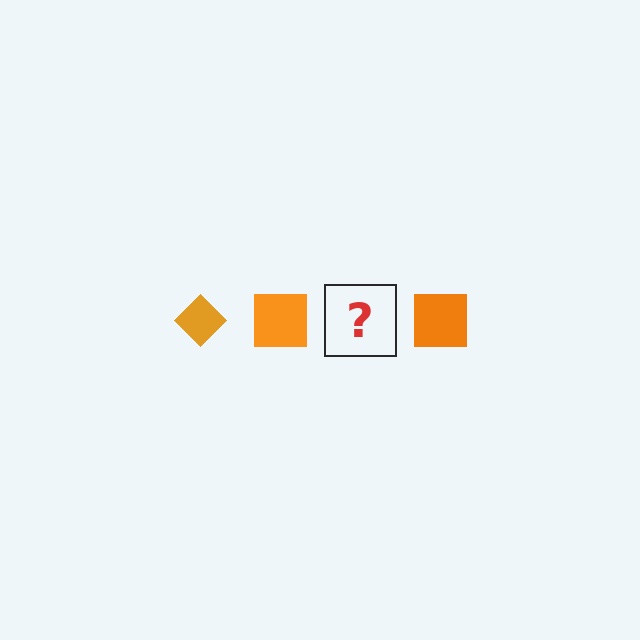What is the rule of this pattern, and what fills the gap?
The rule is that the pattern cycles through diamond, square shapes in orange. The gap should be filled with an orange diamond.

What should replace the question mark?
The question mark should be replaced with an orange diamond.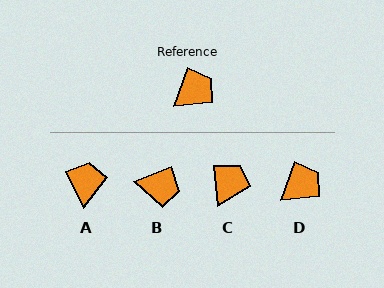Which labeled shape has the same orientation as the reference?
D.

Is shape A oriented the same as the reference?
No, it is off by about 47 degrees.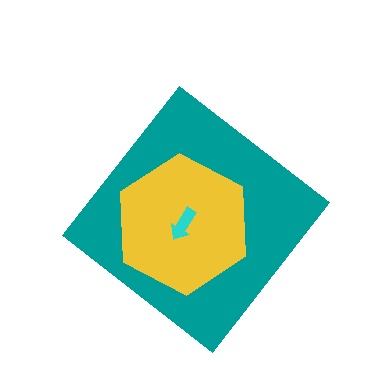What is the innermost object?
The cyan arrow.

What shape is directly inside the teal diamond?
The yellow hexagon.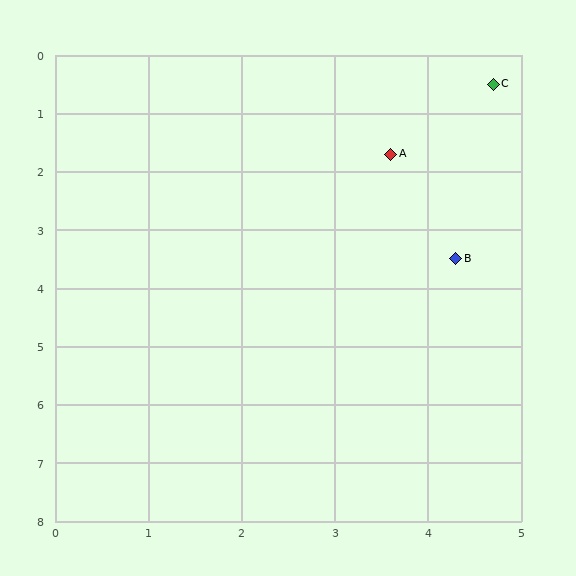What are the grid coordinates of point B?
Point B is at approximately (4.3, 3.5).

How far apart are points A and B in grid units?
Points A and B are about 1.9 grid units apart.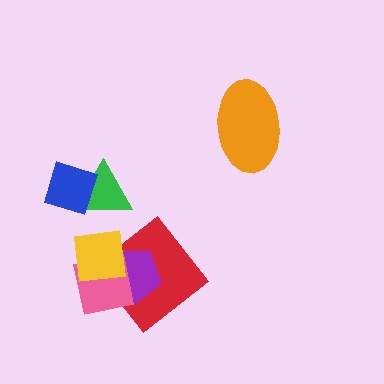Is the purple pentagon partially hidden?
Yes, it is partially covered by another shape.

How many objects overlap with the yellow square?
3 objects overlap with the yellow square.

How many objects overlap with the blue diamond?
1 object overlaps with the blue diamond.